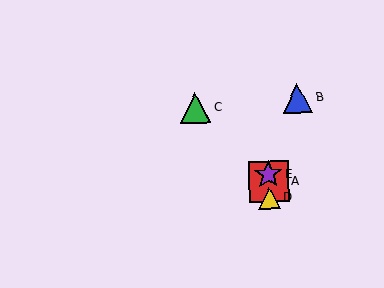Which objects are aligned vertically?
Objects A, D, E are aligned vertically.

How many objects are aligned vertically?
3 objects (A, D, E) are aligned vertically.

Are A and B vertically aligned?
No, A is at x≈268 and B is at x≈298.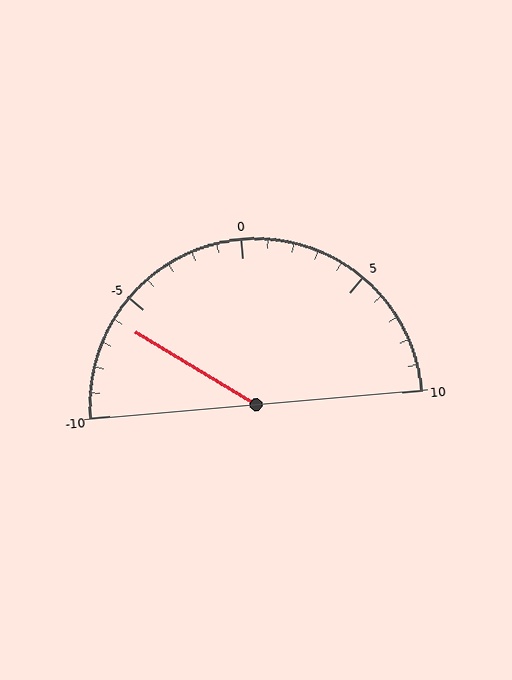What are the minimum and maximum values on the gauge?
The gauge ranges from -10 to 10.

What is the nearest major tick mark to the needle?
The nearest major tick mark is -5.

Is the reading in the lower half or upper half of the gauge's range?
The reading is in the lower half of the range (-10 to 10).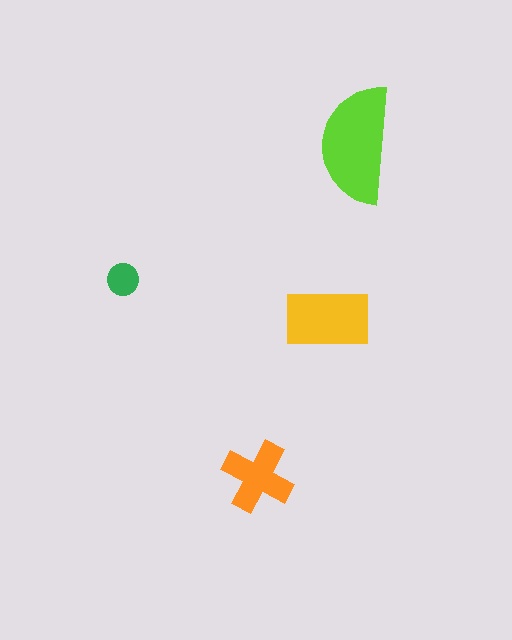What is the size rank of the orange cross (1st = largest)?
3rd.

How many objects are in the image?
There are 4 objects in the image.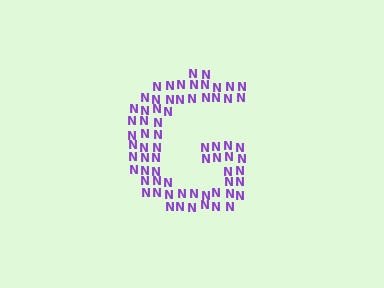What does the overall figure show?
The overall figure shows the letter G.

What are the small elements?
The small elements are letter N's.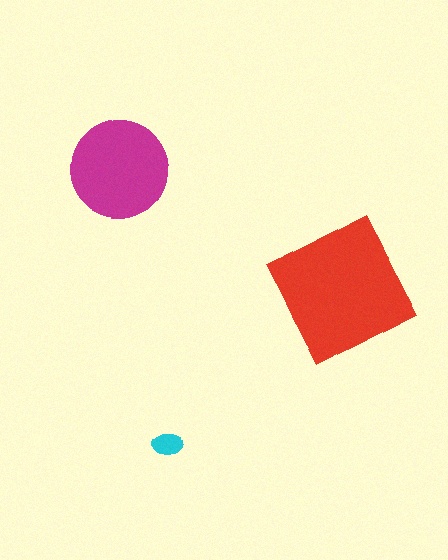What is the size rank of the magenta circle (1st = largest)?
2nd.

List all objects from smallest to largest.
The cyan ellipse, the magenta circle, the red square.